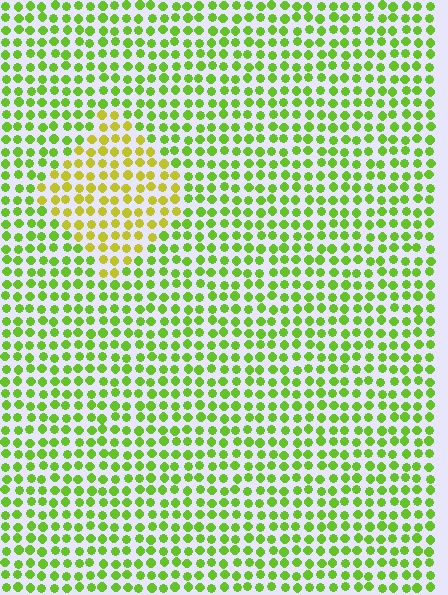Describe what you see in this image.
The image is filled with small lime elements in a uniform arrangement. A diamond-shaped region is visible where the elements are tinted to a slightly different hue, forming a subtle color boundary.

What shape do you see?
I see a diamond.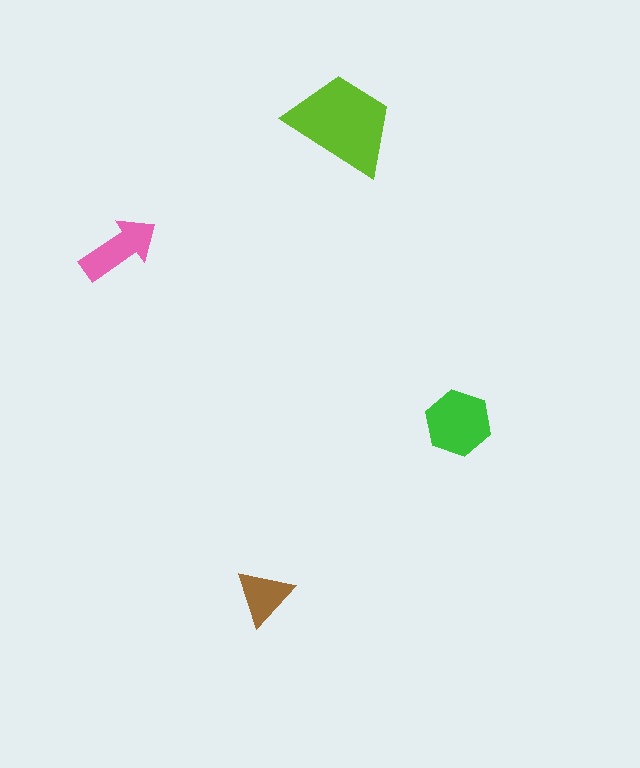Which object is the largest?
The lime trapezoid.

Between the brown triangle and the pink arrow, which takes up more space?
The pink arrow.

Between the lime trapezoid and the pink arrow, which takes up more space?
The lime trapezoid.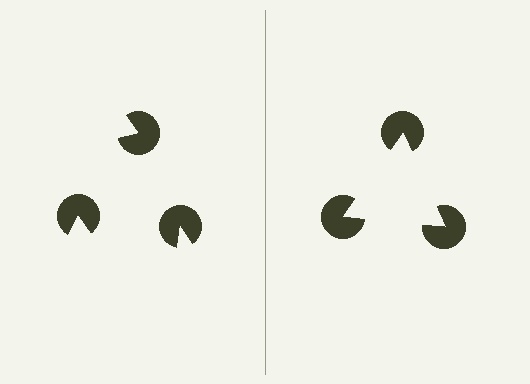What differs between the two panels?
The pac-man discs are positioned identically on both sides; only the wedge orientations differ. On the right they align to a triangle; on the left they are misaligned.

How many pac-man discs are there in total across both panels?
6 — 3 on each side.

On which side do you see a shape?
An illusory triangle appears on the right side. On the left side the wedge cuts are rotated, so no coherent shape forms.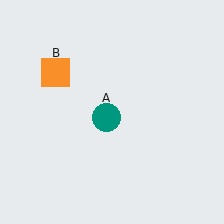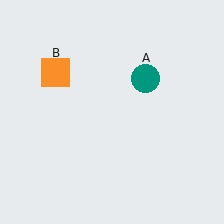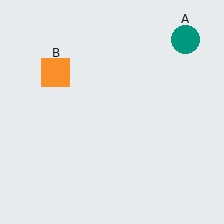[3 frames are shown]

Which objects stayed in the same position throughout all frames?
Orange square (object B) remained stationary.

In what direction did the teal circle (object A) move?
The teal circle (object A) moved up and to the right.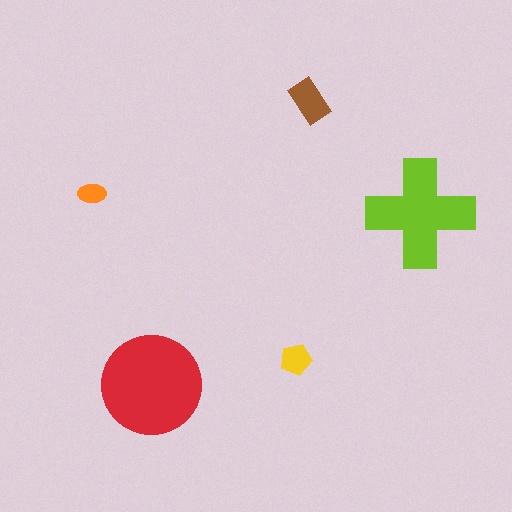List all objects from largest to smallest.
The red circle, the lime cross, the brown rectangle, the yellow pentagon, the orange ellipse.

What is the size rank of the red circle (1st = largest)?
1st.